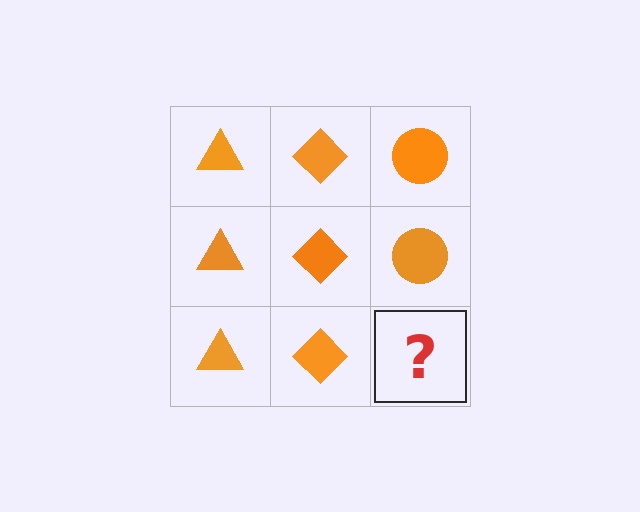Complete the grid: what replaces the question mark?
The question mark should be replaced with an orange circle.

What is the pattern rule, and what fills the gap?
The rule is that each column has a consistent shape. The gap should be filled with an orange circle.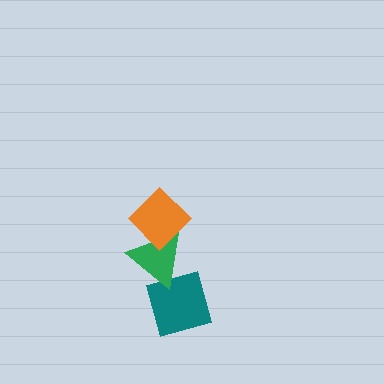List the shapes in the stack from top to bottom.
From top to bottom: the orange diamond, the green triangle, the teal diamond.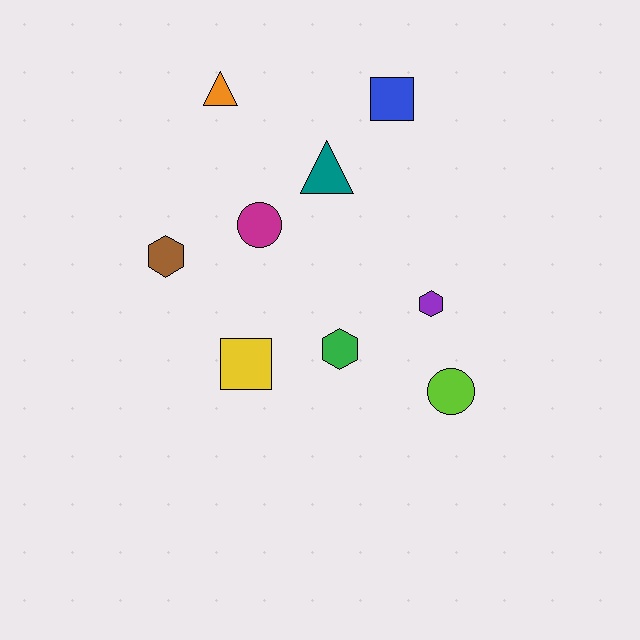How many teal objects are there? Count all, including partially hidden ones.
There is 1 teal object.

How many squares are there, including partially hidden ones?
There are 2 squares.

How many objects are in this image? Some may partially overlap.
There are 9 objects.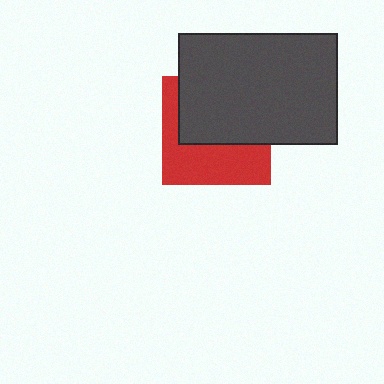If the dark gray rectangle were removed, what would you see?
You would see the complete red square.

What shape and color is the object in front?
The object in front is a dark gray rectangle.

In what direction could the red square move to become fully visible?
The red square could move down. That would shift it out from behind the dark gray rectangle entirely.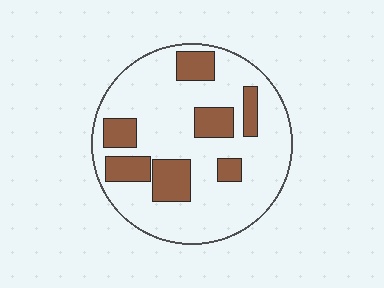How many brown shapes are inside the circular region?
7.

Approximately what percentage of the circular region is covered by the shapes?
Approximately 25%.